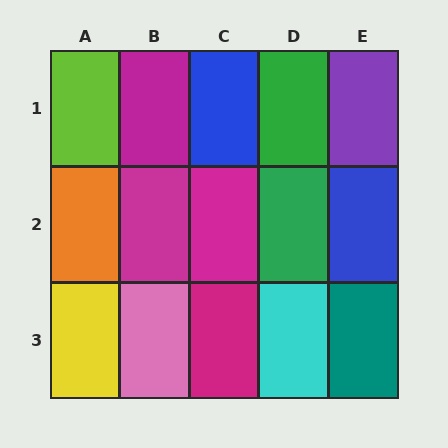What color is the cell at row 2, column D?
Green.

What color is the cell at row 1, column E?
Purple.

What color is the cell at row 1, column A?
Lime.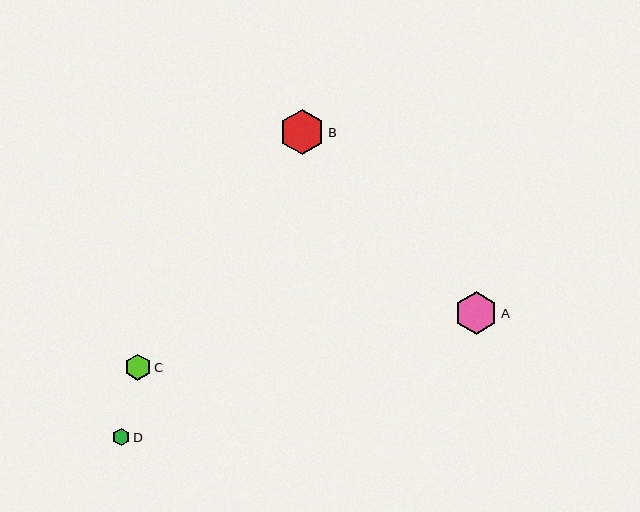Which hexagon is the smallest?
Hexagon D is the smallest with a size of approximately 17 pixels.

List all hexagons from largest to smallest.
From largest to smallest: B, A, C, D.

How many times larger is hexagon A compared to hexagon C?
Hexagon A is approximately 1.6 times the size of hexagon C.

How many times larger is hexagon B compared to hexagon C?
Hexagon B is approximately 1.7 times the size of hexagon C.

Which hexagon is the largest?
Hexagon B is the largest with a size of approximately 45 pixels.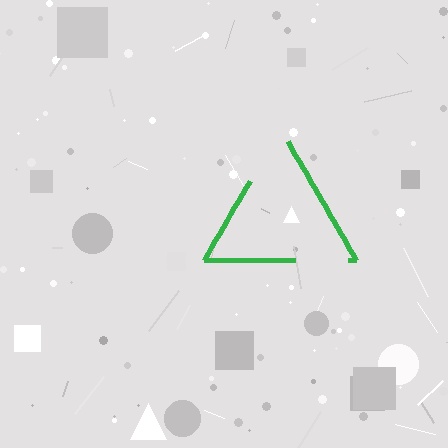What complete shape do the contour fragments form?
The contour fragments form a triangle.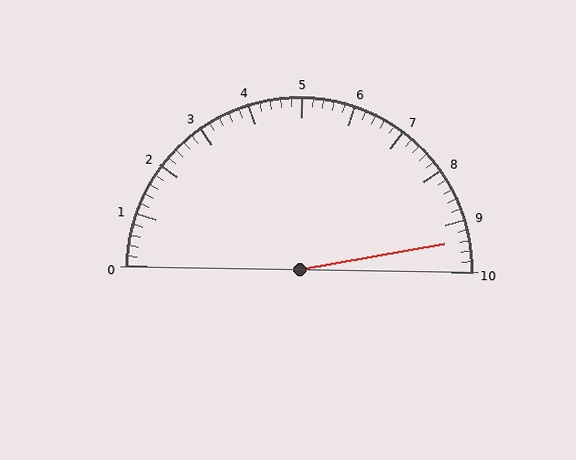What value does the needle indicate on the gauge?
The needle indicates approximately 9.4.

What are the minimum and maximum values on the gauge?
The gauge ranges from 0 to 10.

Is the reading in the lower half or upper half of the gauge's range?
The reading is in the upper half of the range (0 to 10).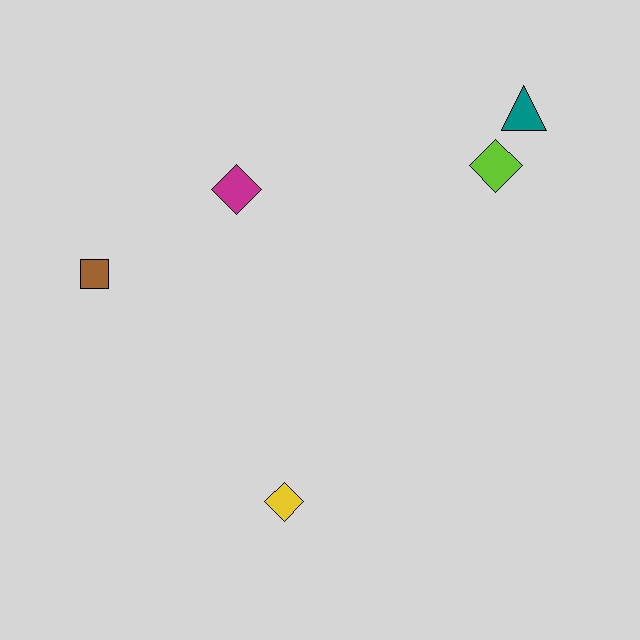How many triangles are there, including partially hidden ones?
There is 1 triangle.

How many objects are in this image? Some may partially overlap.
There are 5 objects.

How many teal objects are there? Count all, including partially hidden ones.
There is 1 teal object.